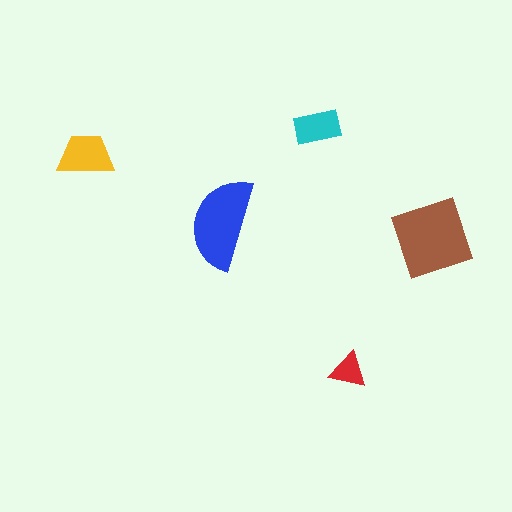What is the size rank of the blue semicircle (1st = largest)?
2nd.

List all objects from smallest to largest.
The red triangle, the cyan rectangle, the yellow trapezoid, the blue semicircle, the brown square.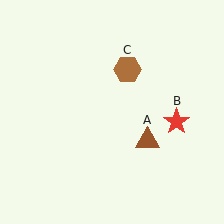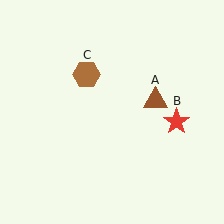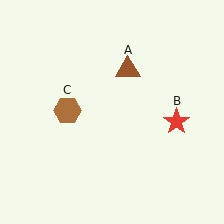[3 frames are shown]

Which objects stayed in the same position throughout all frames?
Red star (object B) remained stationary.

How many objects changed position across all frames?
2 objects changed position: brown triangle (object A), brown hexagon (object C).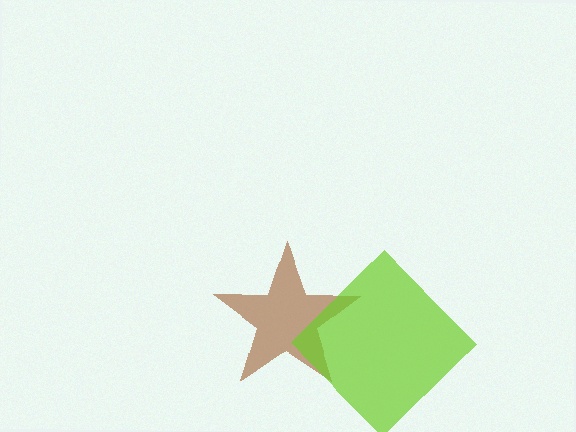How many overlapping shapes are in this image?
There are 2 overlapping shapes in the image.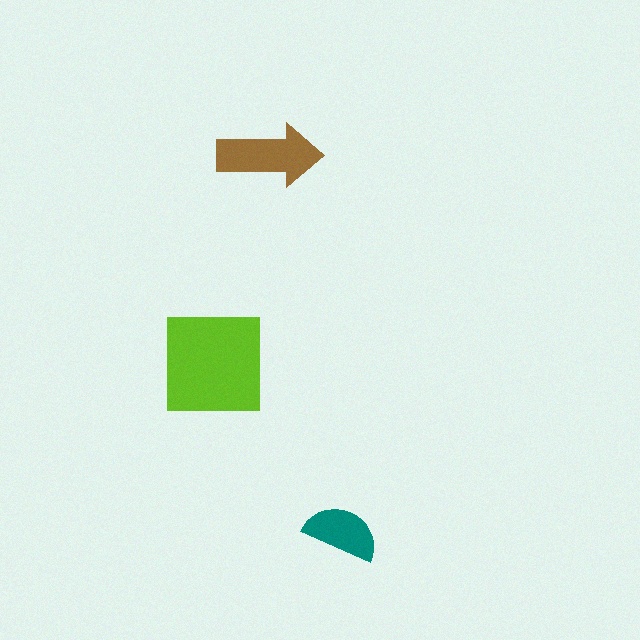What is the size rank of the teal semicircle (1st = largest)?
3rd.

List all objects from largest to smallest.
The lime square, the brown arrow, the teal semicircle.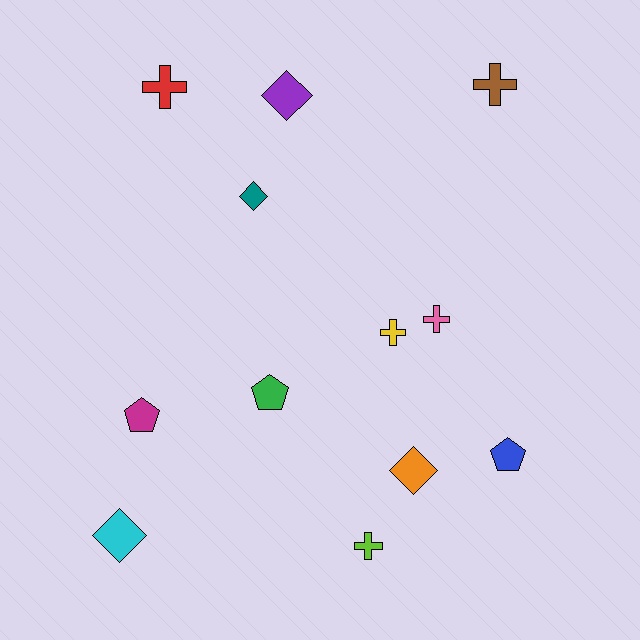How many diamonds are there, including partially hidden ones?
There are 4 diamonds.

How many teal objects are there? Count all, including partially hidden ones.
There is 1 teal object.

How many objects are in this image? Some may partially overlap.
There are 12 objects.